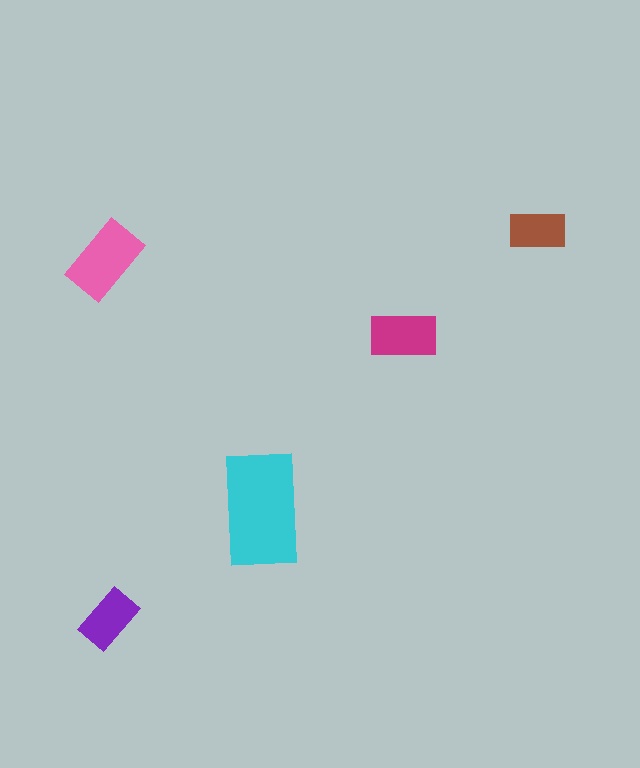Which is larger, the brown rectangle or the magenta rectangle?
The magenta one.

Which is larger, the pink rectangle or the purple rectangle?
The pink one.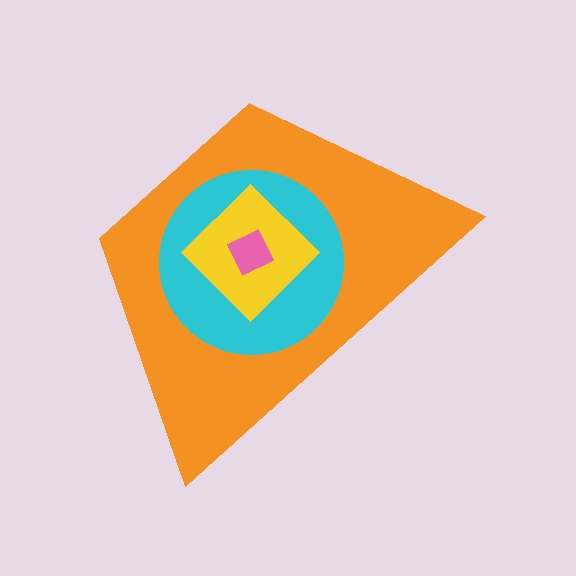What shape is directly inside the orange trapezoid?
The cyan circle.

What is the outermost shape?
The orange trapezoid.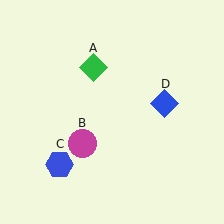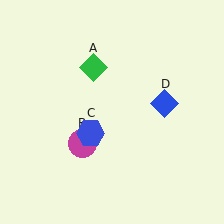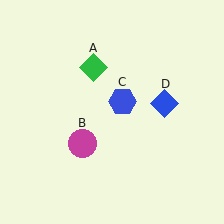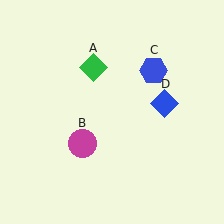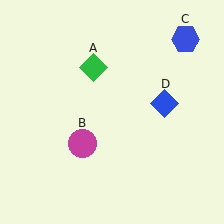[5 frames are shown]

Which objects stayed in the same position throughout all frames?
Green diamond (object A) and magenta circle (object B) and blue diamond (object D) remained stationary.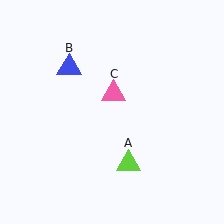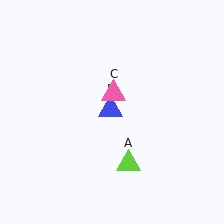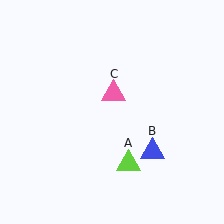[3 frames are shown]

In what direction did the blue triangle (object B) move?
The blue triangle (object B) moved down and to the right.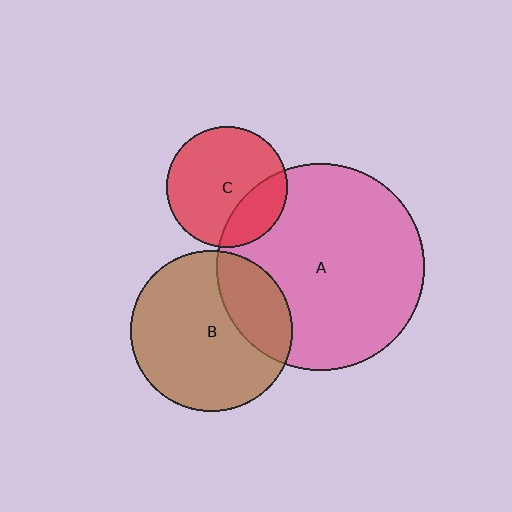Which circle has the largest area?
Circle A (pink).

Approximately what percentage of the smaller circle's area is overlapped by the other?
Approximately 25%.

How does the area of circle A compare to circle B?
Approximately 1.6 times.